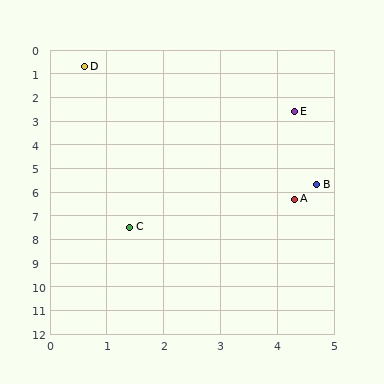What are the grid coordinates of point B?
Point B is at approximately (4.7, 5.7).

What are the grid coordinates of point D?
Point D is at approximately (0.6, 0.7).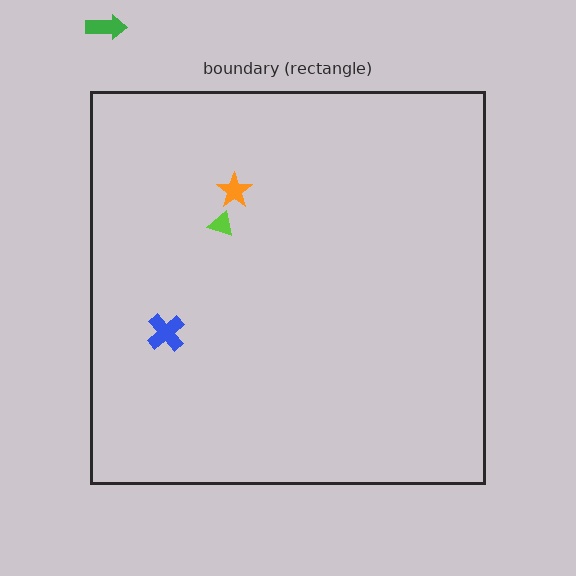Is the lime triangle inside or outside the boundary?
Inside.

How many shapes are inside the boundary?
3 inside, 1 outside.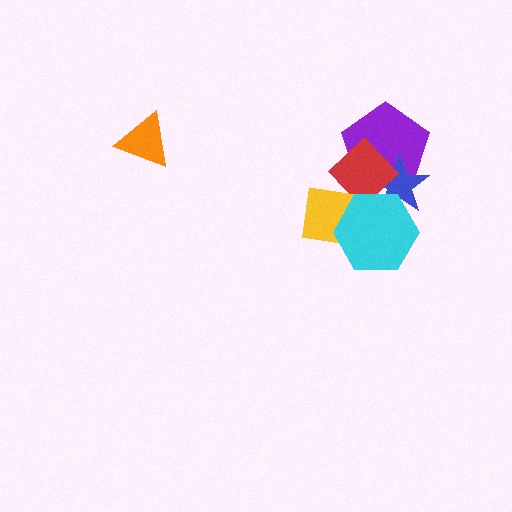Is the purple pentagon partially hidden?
Yes, it is partially covered by another shape.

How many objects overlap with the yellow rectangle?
3 objects overlap with the yellow rectangle.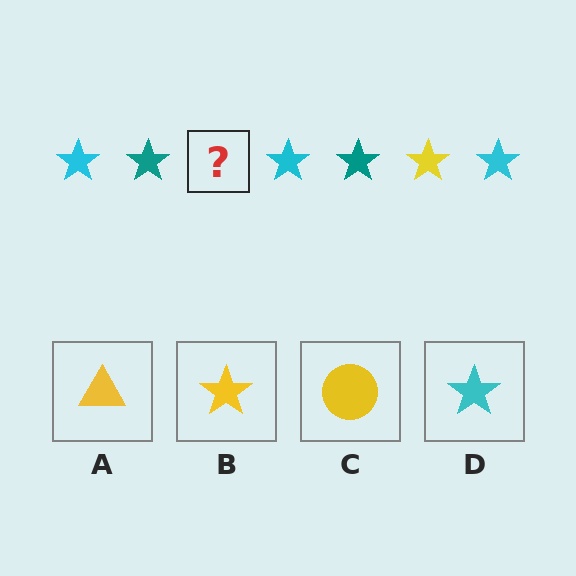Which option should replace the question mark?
Option B.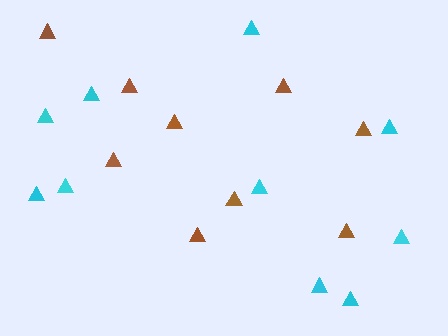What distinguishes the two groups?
There are 2 groups: one group of cyan triangles (10) and one group of brown triangles (9).